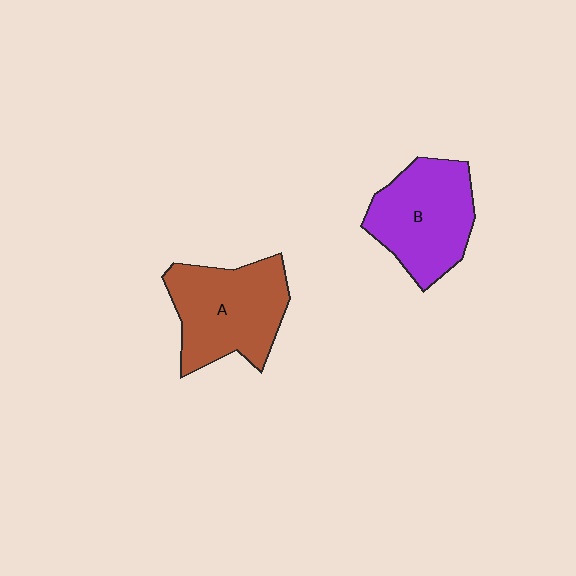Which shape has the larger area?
Shape A (brown).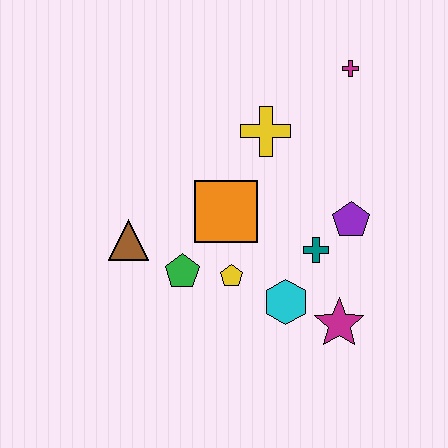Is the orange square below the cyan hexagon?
No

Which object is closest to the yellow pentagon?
The green pentagon is closest to the yellow pentagon.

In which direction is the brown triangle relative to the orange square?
The brown triangle is to the left of the orange square.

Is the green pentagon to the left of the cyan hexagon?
Yes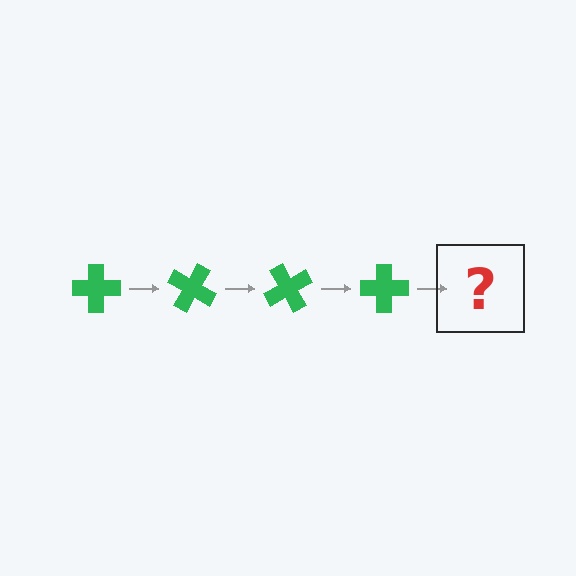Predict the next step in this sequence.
The next step is a green cross rotated 120 degrees.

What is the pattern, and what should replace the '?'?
The pattern is that the cross rotates 30 degrees each step. The '?' should be a green cross rotated 120 degrees.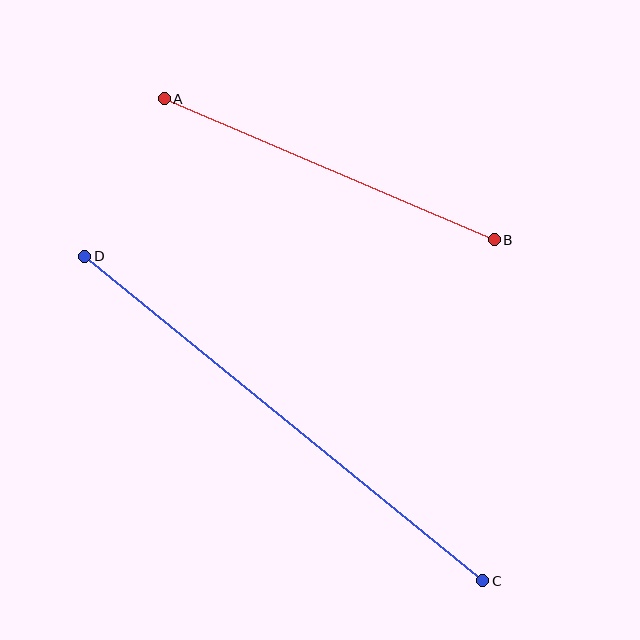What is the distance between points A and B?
The distance is approximately 359 pixels.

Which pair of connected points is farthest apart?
Points C and D are farthest apart.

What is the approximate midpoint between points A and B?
The midpoint is at approximately (329, 169) pixels.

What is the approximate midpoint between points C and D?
The midpoint is at approximately (284, 419) pixels.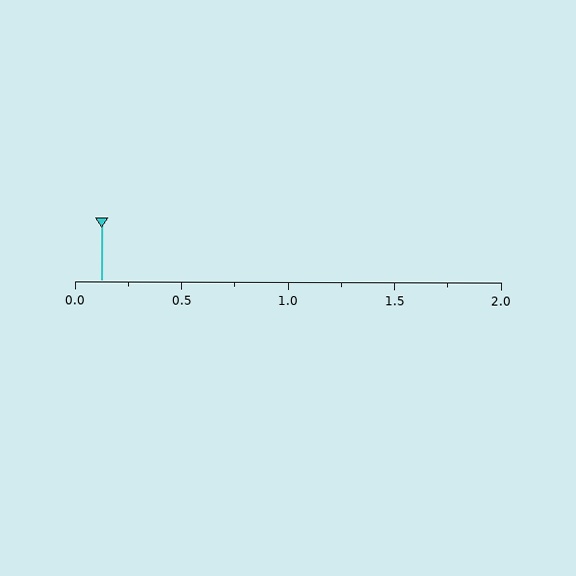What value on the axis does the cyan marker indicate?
The marker indicates approximately 0.12.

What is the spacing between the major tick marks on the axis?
The major ticks are spaced 0.5 apart.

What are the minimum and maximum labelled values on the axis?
The axis runs from 0.0 to 2.0.